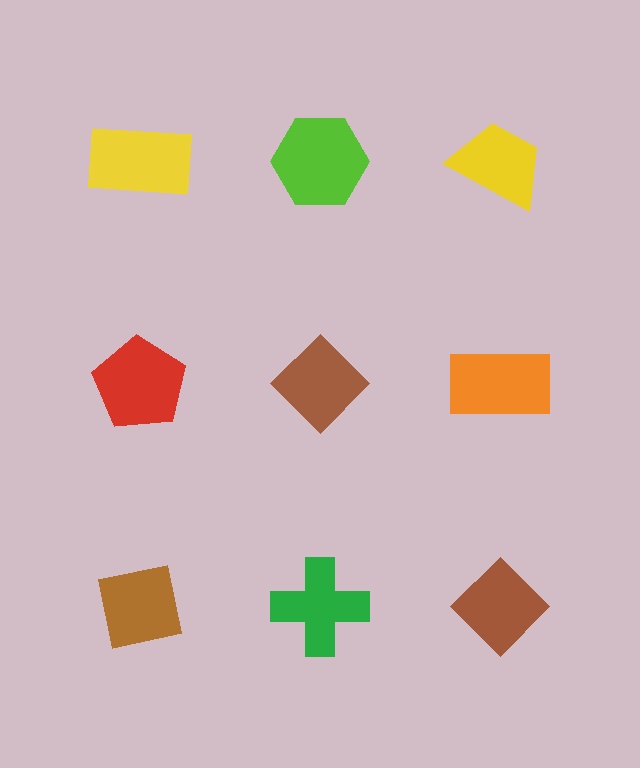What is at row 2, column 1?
A red pentagon.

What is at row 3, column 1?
A brown square.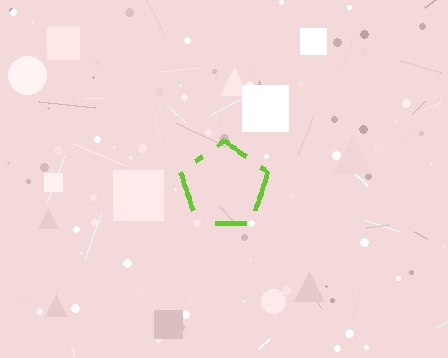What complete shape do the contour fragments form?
The contour fragments form a pentagon.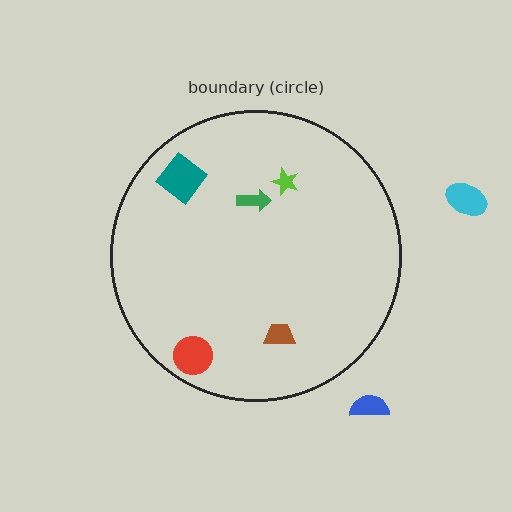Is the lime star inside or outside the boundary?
Inside.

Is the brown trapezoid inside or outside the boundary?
Inside.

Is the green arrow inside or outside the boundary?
Inside.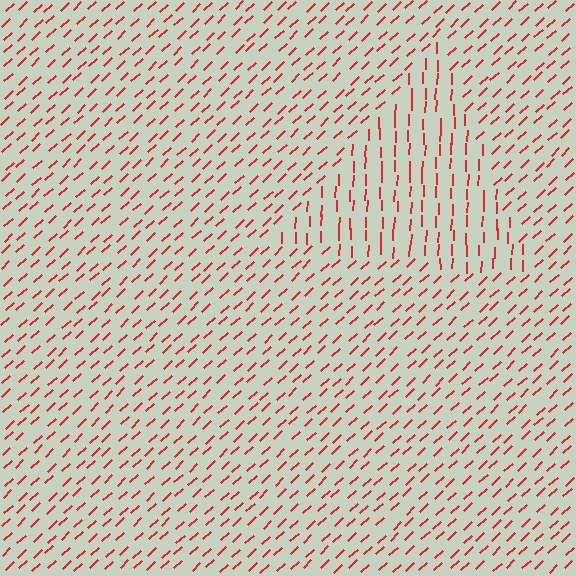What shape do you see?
I see a triangle.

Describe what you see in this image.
The image is filled with small red line segments. A triangle region in the image has lines oriented differently from the surrounding lines, creating a visible texture boundary.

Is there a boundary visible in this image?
Yes, there is a texture boundary formed by a change in line orientation.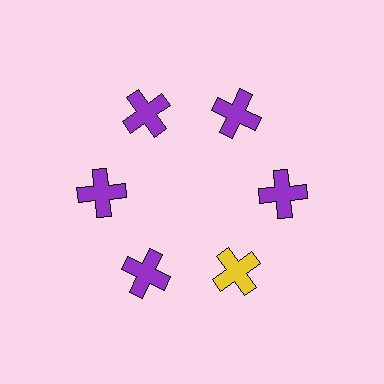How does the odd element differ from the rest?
It has a different color: yellow instead of purple.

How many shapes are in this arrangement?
There are 6 shapes arranged in a ring pattern.